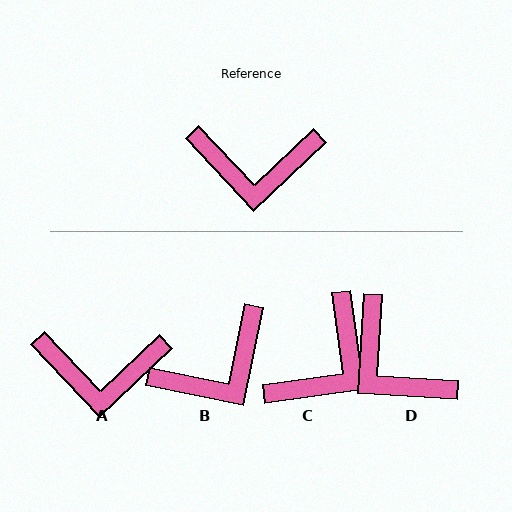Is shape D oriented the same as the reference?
No, it is off by about 47 degrees.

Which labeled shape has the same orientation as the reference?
A.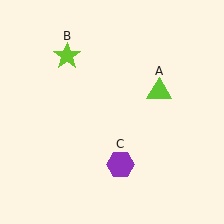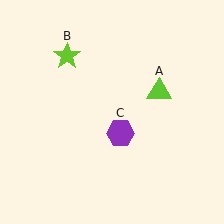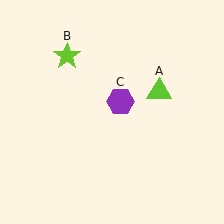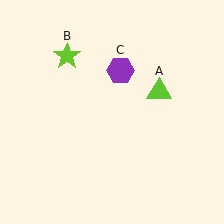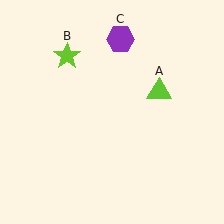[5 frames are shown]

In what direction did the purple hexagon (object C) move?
The purple hexagon (object C) moved up.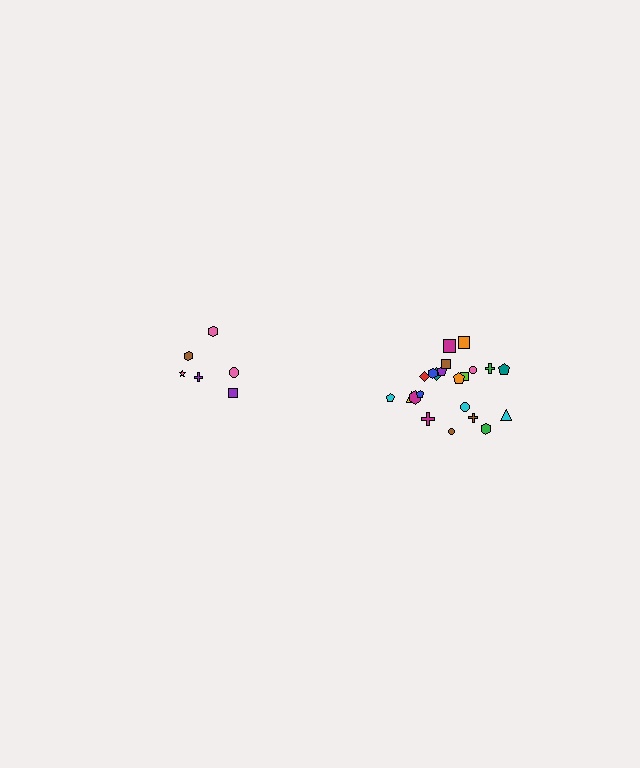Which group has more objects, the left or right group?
The right group.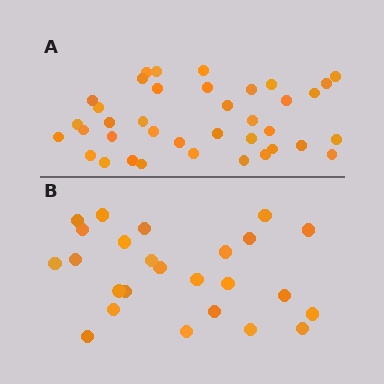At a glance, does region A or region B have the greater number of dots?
Region A (the top region) has more dots.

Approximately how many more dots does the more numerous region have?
Region A has approximately 15 more dots than region B.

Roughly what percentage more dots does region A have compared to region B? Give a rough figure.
About 50% more.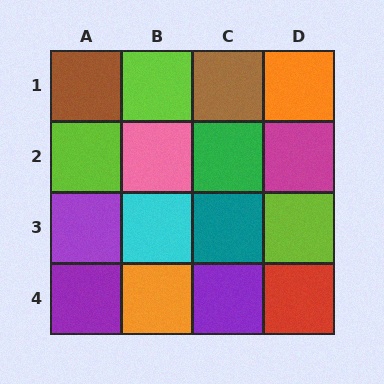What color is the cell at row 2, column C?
Green.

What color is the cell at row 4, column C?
Purple.